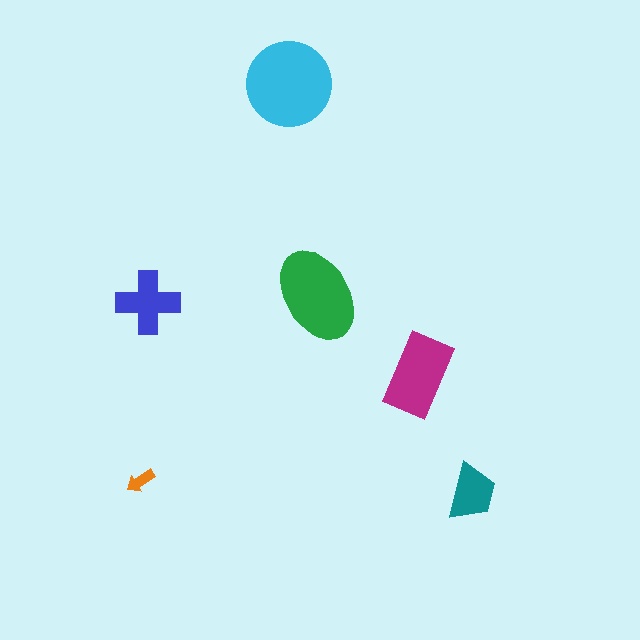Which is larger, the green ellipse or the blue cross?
The green ellipse.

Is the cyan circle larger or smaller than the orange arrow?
Larger.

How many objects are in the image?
There are 6 objects in the image.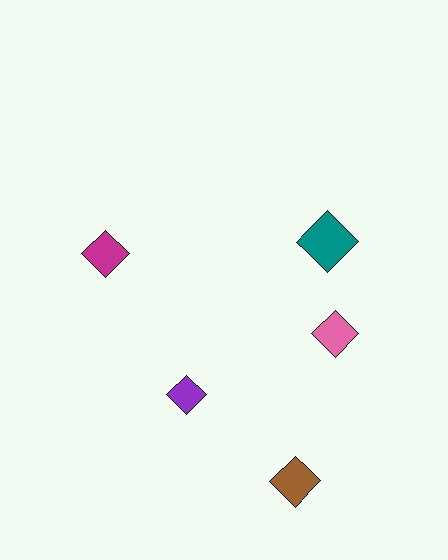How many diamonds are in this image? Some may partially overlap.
There are 5 diamonds.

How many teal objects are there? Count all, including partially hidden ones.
There is 1 teal object.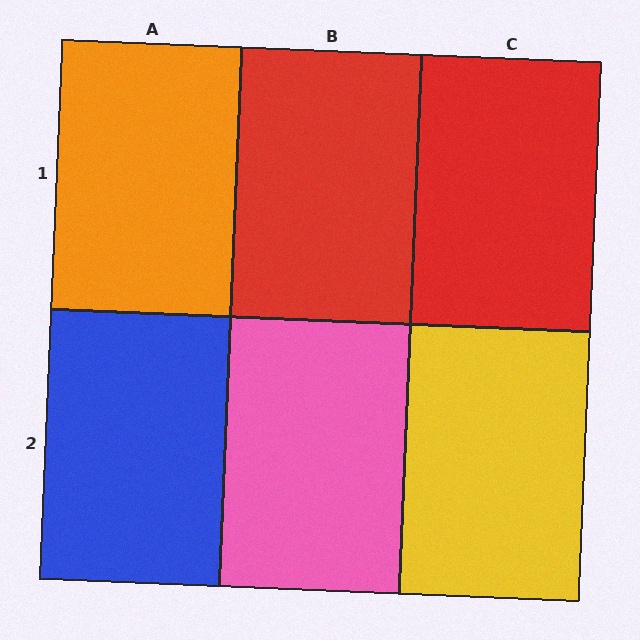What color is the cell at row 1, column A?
Orange.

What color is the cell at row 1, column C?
Red.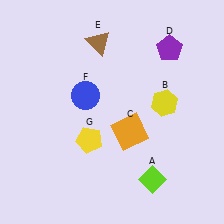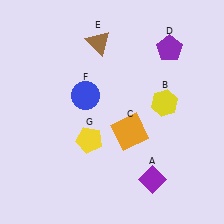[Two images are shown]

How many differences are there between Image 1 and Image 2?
There is 1 difference between the two images.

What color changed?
The diamond (A) changed from lime in Image 1 to purple in Image 2.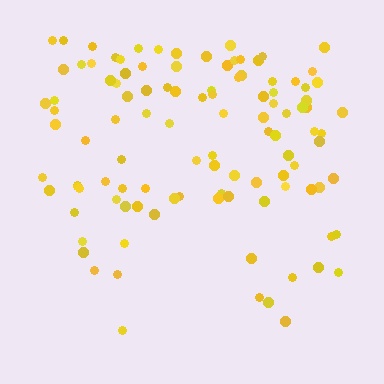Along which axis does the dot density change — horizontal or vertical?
Vertical.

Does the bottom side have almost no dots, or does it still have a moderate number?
Still a moderate number, just noticeably fewer than the top.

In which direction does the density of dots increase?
From bottom to top, with the top side densest.